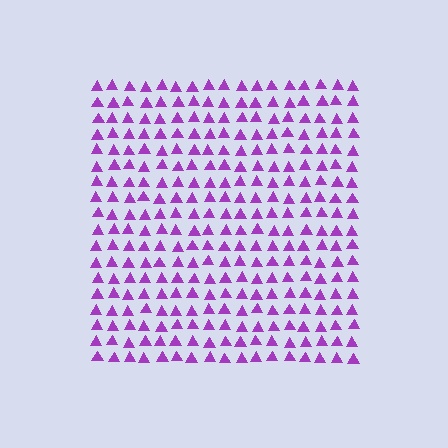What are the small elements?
The small elements are triangles.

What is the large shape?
The large shape is a square.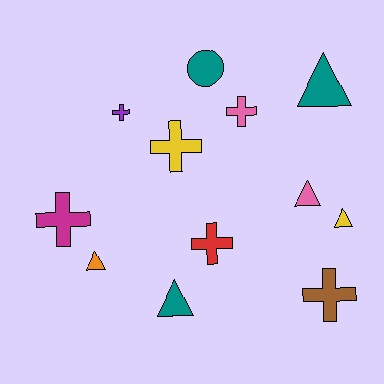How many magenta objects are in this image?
There is 1 magenta object.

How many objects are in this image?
There are 12 objects.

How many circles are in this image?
There is 1 circle.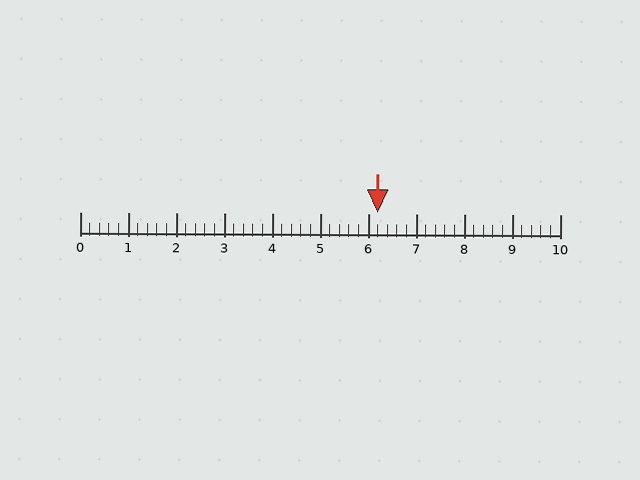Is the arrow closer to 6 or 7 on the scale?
The arrow is closer to 6.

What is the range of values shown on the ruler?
The ruler shows values from 0 to 10.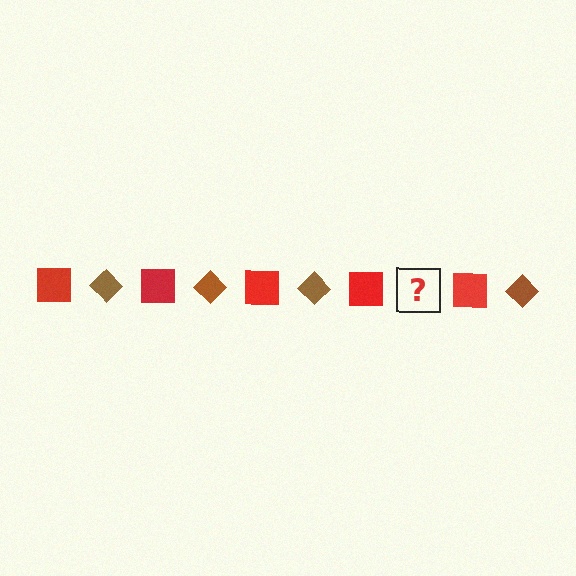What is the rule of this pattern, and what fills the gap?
The rule is that the pattern alternates between red square and brown diamond. The gap should be filled with a brown diamond.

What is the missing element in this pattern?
The missing element is a brown diamond.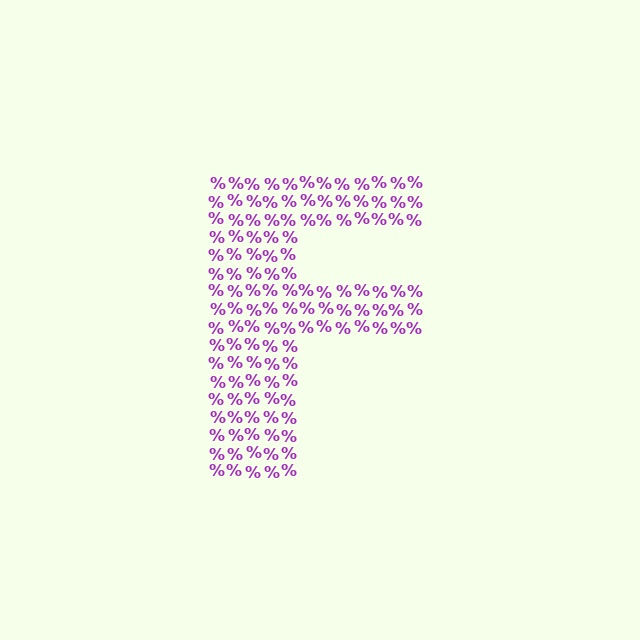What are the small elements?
The small elements are percent signs.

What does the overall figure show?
The overall figure shows the letter F.